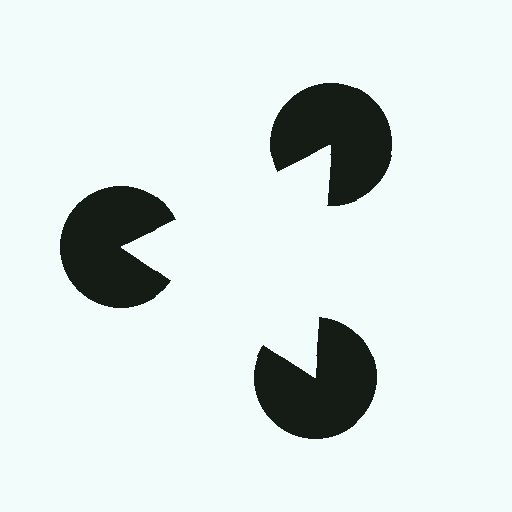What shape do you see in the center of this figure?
An illusory triangle — its edges are inferred from the aligned wedge cuts in the pac-man discs, not physically drawn.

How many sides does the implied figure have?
3 sides.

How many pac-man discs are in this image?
There are 3 — one at each vertex of the illusory triangle.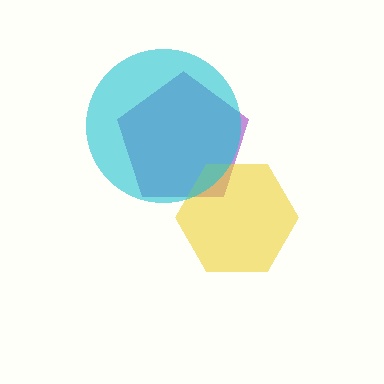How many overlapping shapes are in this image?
There are 3 overlapping shapes in the image.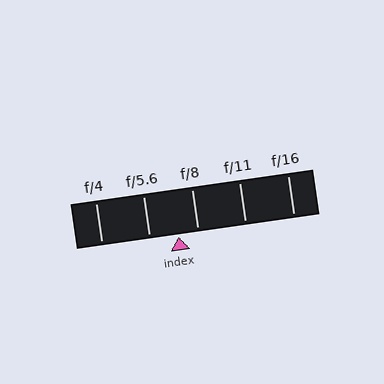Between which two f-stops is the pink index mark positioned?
The index mark is between f/5.6 and f/8.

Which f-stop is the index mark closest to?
The index mark is closest to f/8.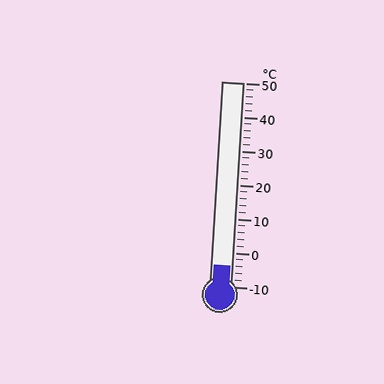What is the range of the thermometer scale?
The thermometer scale ranges from -10°C to 50°C.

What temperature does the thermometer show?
The thermometer shows approximately -4°C.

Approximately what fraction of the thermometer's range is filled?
The thermometer is filled to approximately 10% of its range.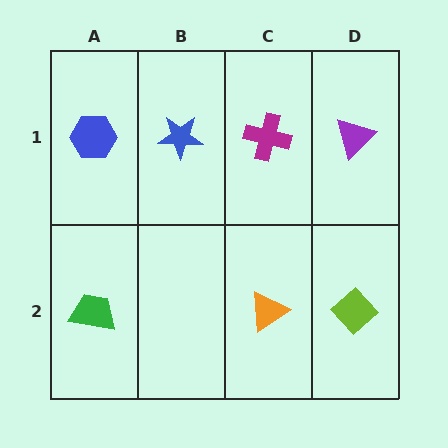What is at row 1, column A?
A blue hexagon.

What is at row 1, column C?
A magenta cross.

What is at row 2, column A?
A green trapezoid.